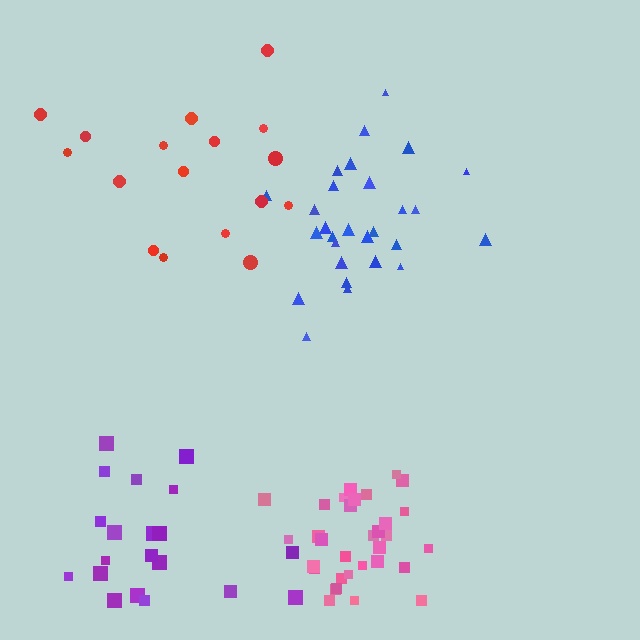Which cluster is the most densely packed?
Pink.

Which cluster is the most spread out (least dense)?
Red.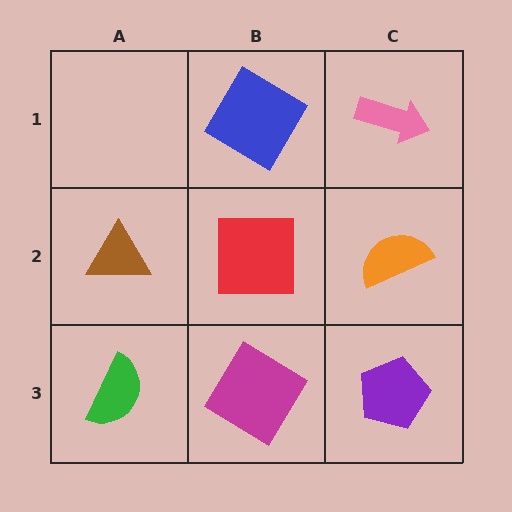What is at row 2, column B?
A red square.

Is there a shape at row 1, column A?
No, that cell is empty.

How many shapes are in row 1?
2 shapes.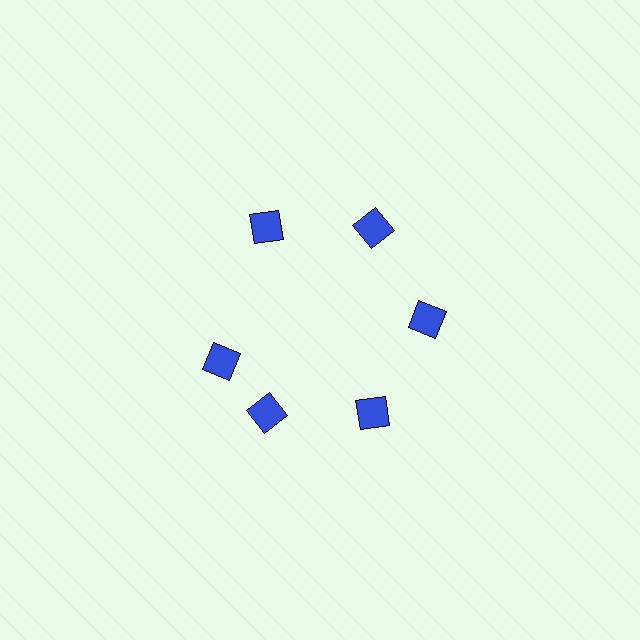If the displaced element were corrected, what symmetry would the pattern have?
It would have 6-fold rotational symmetry — the pattern would map onto itself every 60 degrees.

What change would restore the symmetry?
The symmetry would be restored by rotating it back into even spacing with its neighbors so that all 6 squares sit at equal angles and equal distance from the center.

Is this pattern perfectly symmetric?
No. The 6 blue squares are arranged in a ring, but one element near the 9 o'clock position is rotated out of alignment along the ring, breaking the 6-fold rotational symmetry.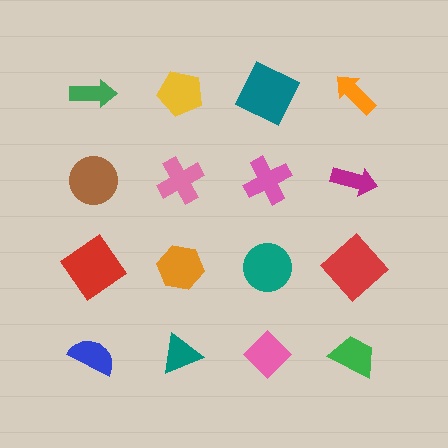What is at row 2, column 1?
A brown circle.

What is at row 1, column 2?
A yellow pentagon.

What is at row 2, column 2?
A pink cross.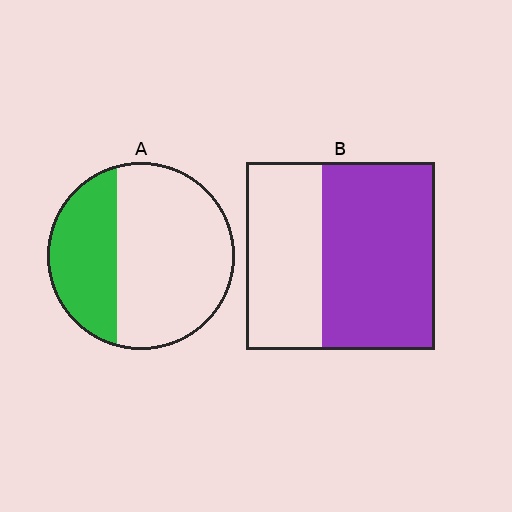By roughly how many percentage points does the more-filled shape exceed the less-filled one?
By roughly 25 percentage points (B over A).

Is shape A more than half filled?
No.